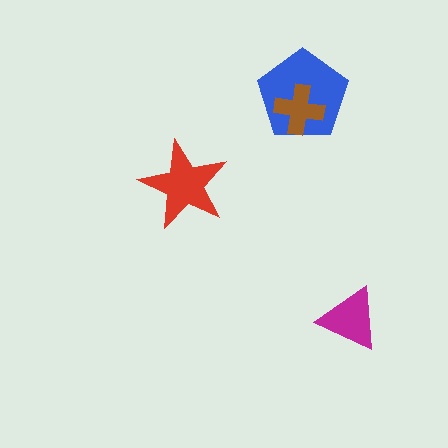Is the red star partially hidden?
No, no other shape covers it.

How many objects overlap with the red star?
0 objects overlap with the red star.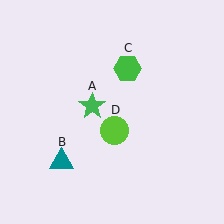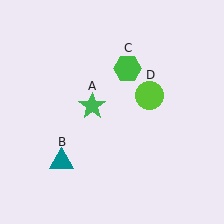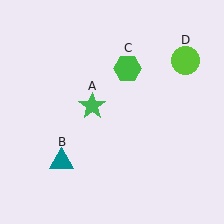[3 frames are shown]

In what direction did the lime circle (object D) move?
The lime circle (object D) moved up and to the right.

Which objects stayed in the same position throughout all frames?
Green star (object A) and teal triangle (object B) and green hexagon (object C) remained stationary.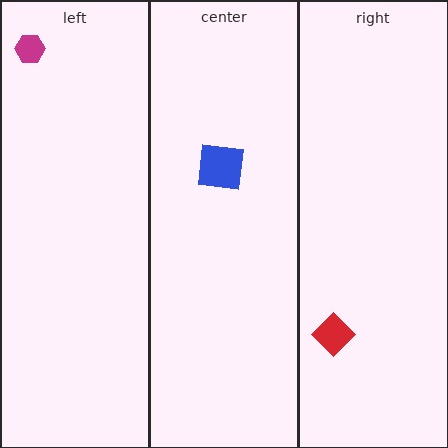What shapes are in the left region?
The magenta hexagon.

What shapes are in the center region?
The blue square.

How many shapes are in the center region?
1.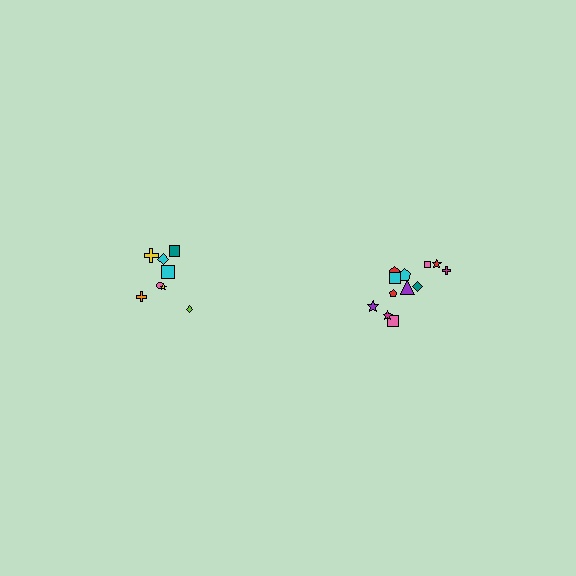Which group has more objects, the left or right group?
The right group.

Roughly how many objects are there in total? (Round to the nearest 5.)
Roughly 20 objects in total.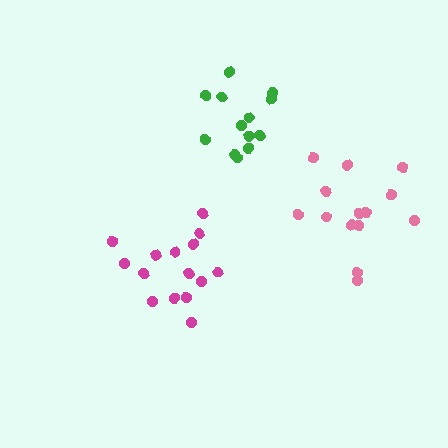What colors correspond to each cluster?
The clusters are colored: magenta, pink, green.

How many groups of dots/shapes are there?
There are 3 groups.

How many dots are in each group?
Group 1: 15 dots, Group 2: 14 dots, Group 3: 13 dots (42 total).